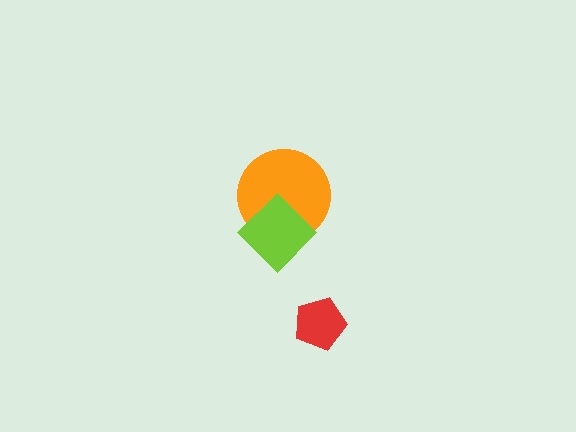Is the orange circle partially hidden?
Yes, it is partially covered by another shape.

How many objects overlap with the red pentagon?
0 objects overlap with the red pentagon.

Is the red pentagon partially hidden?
No, no other shape covers it.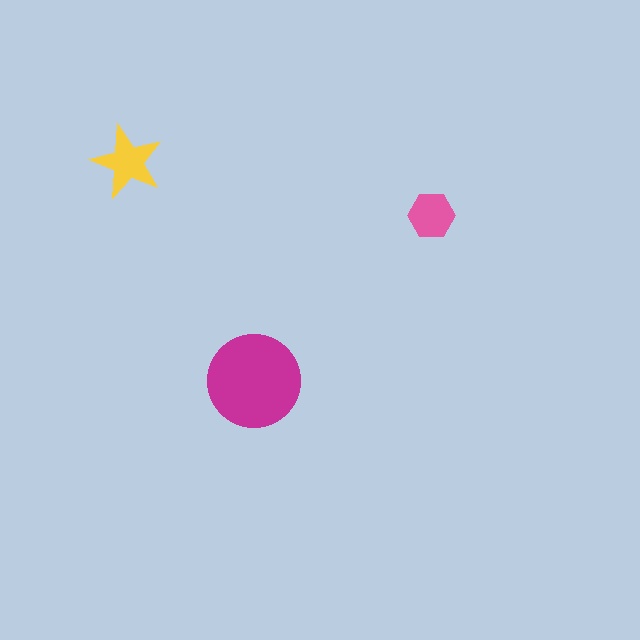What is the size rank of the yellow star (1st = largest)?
2nd.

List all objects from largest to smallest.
The magenta circle, the yellow star, the pink hexagon.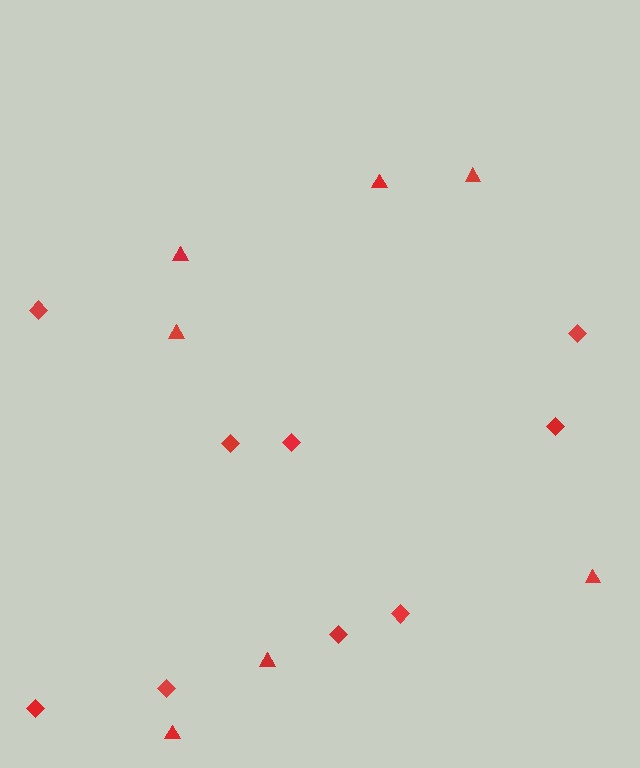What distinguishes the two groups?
There are 2 groups: one group of diamonds (9) and one group of triangles (7).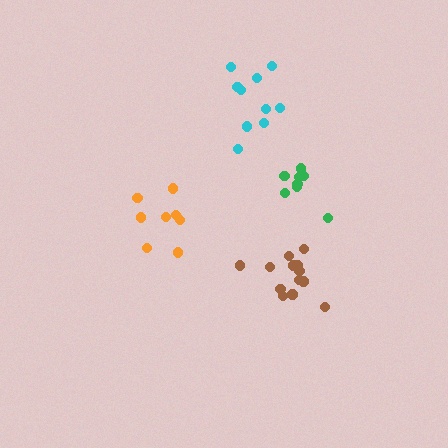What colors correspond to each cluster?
The clusters are colored: brown, green, orange, cyan.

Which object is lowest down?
The brown cluster is bottommost.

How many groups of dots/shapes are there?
There are 4 groups.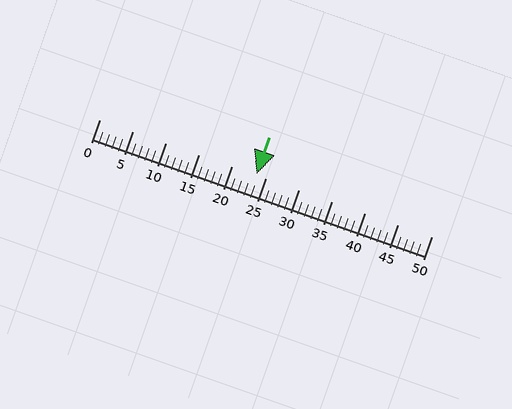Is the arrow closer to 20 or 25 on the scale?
The arrow is closer to 25.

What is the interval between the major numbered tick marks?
The major tick marks are spaced 5 units apart.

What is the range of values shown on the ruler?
The ruler shows values from 0 to 50.